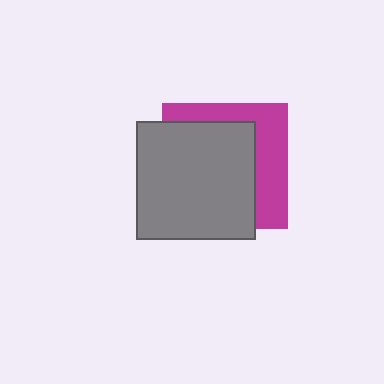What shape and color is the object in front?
The object in front is a gray square.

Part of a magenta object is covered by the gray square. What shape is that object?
It is a square.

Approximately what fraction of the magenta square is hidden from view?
Roughly 64% of the magenta square is hidden behind the gray square.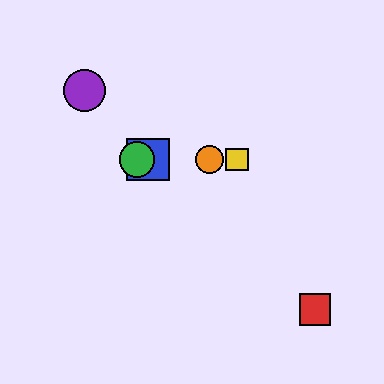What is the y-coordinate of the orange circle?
The orange circle is at y≈160.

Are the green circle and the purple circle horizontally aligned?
No, the green circle is at y≈160 and the purple circle is at y≈91.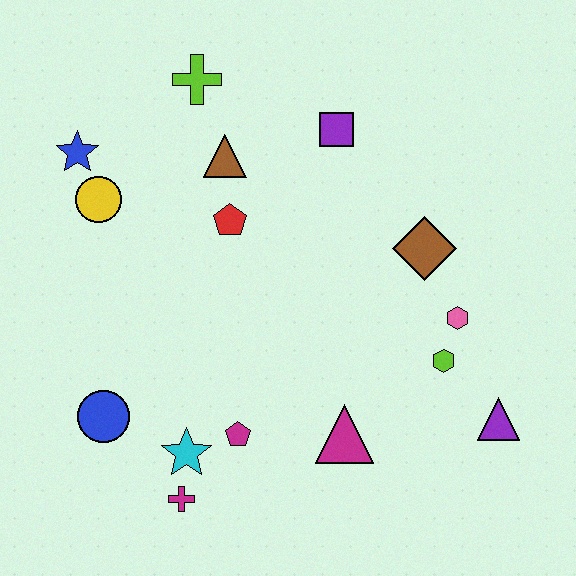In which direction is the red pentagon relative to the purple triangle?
The red pentagon is to the left of the purple triangle.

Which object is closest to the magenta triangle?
The magenta pentagon is closest to the magenta triangle.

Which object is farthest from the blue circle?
The purple triangle is farthest from the blue circle.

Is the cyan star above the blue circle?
No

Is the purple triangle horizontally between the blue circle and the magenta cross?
No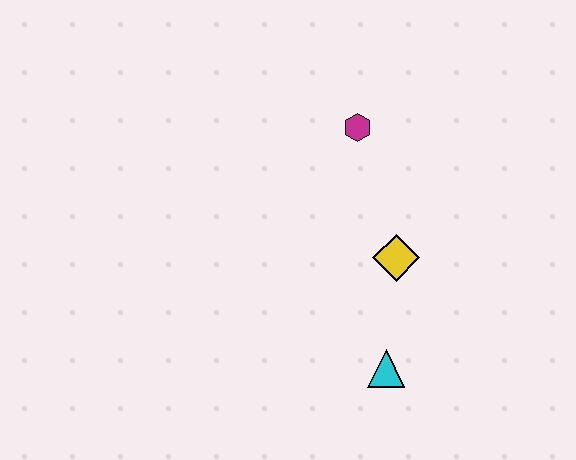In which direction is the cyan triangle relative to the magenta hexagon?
The cyan triangle is below the magenta hexagon.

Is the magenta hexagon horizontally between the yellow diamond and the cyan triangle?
No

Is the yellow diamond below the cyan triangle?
No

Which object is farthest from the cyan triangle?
The magenta hexagon is farthest from the cyan triangle.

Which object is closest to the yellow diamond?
The cyan triangle is closest to the yellow diamond.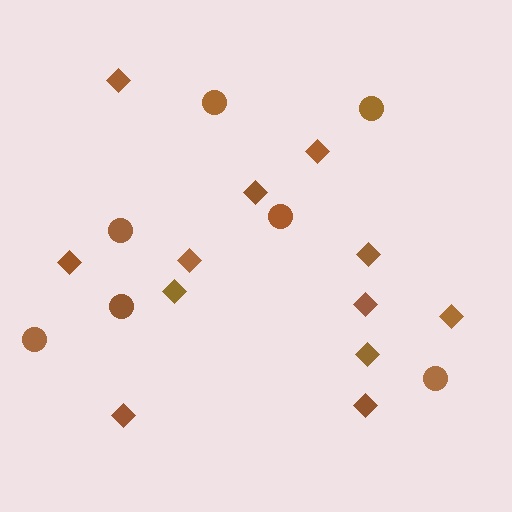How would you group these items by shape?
There are 2 groups: one group of circles (7) and one group of diamonds (12).